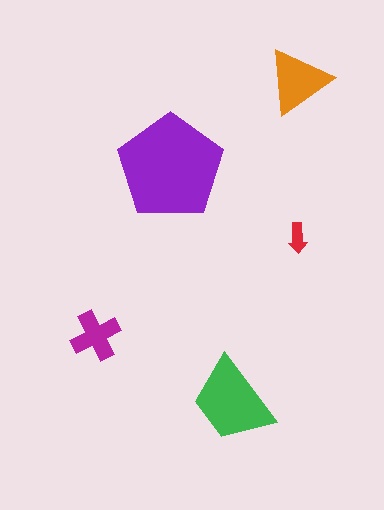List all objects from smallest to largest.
The red arrow, the magenta cross, the orange triangle, the green trapezoid, the purple pentagon.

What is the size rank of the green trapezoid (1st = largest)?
2nd.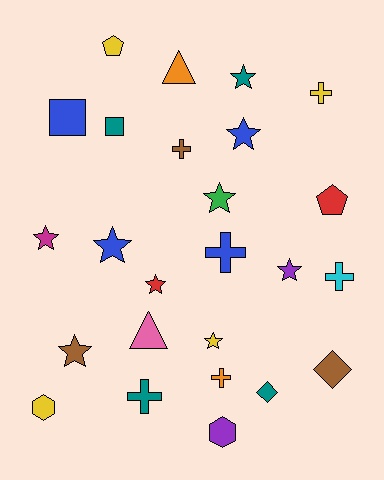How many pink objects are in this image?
There is 1 pink object.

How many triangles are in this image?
There are 2 triangles.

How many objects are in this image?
There are 25 objects.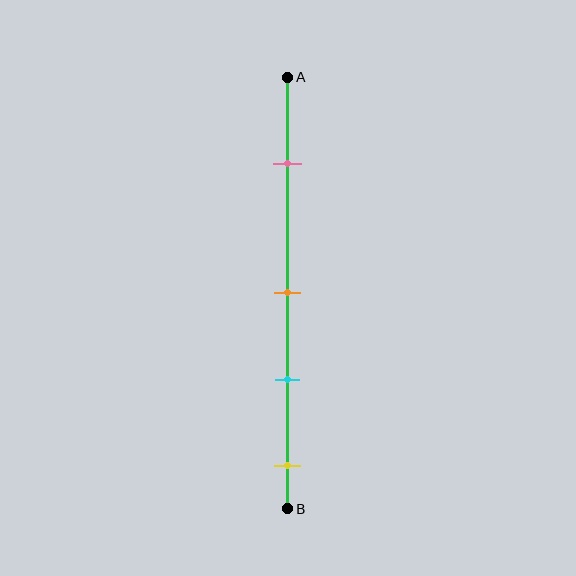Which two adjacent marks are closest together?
The orange and cyan marks are the closest adjacent pair.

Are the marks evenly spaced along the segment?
No, the marks are not evenly spaced.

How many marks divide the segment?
There are 4 marks dividing the segment.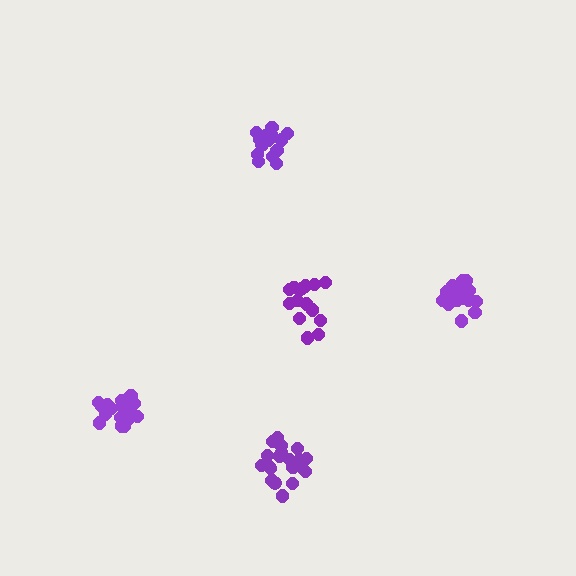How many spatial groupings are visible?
There are 5 spatial groupings.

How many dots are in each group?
Group 1: 20 dots, Group 2: 16 dots, Group 3: 19 dots, Group 4: 15 dots, Group 5: 18 dots (88 total).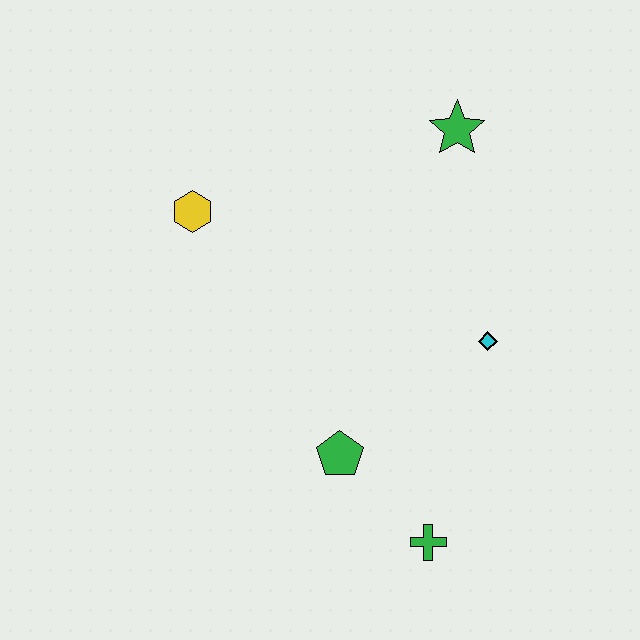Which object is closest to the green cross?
The green pentagon is closest to the green cross.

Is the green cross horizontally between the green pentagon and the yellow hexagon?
No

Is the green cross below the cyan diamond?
Yes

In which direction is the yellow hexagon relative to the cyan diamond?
The yellow hexagon is to the left of the cyan diamond.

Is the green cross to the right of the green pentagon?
Yes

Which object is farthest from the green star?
The green cross is farthest from the green star.